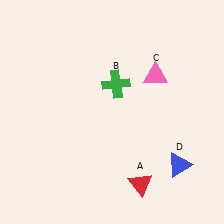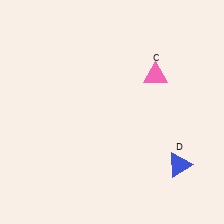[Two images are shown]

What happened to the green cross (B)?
The green cross (B) was removed in Image 2. It was in the top-right area of Image 1.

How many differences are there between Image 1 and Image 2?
There are 2 differences between the two images.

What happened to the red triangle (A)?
The red triangle (A) was removed in Image 2. It was in the bottom-right area of Image 1.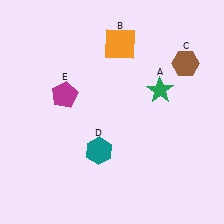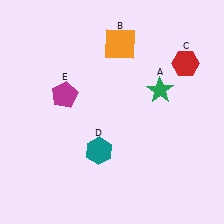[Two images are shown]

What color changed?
The hexagon (C) changed from brown in Image 1 to red in Image 2.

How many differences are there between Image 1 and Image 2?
There is 1 difference between the two images.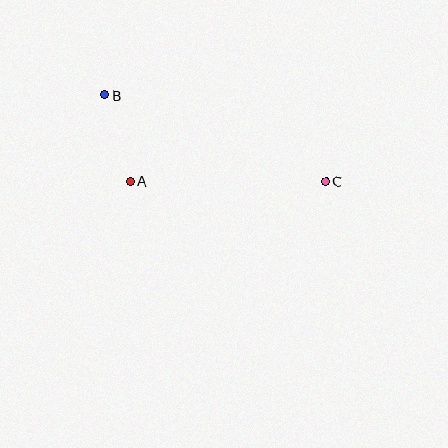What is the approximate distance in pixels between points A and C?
The distance between A and C is approximately 195 pixels.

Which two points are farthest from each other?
Points B and C are farthest from each other.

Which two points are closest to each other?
Points A and B are closest to each other.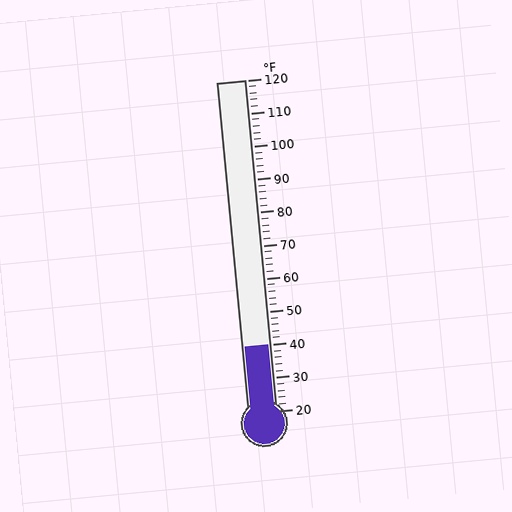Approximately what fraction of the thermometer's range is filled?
The thermometer is filled to approximately 20% of its range.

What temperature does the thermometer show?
The thermometer shows approximately 40°F.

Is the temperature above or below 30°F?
The temperature is above 30°F.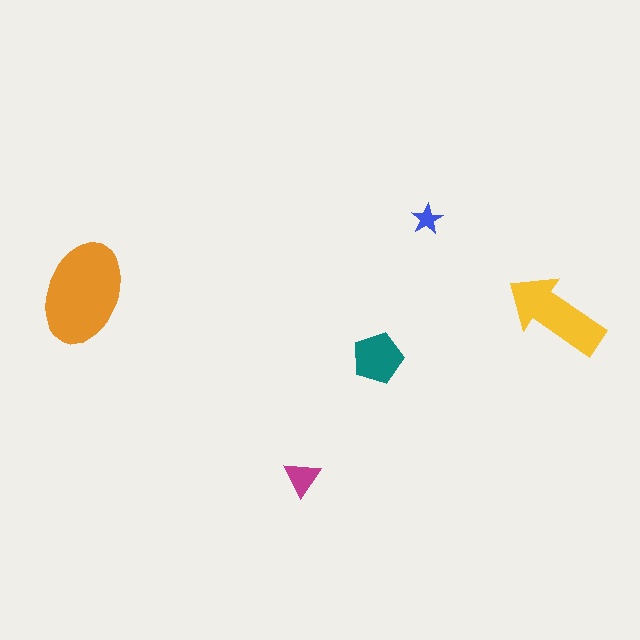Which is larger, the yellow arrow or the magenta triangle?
The yellow arrow.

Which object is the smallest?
The blue star.